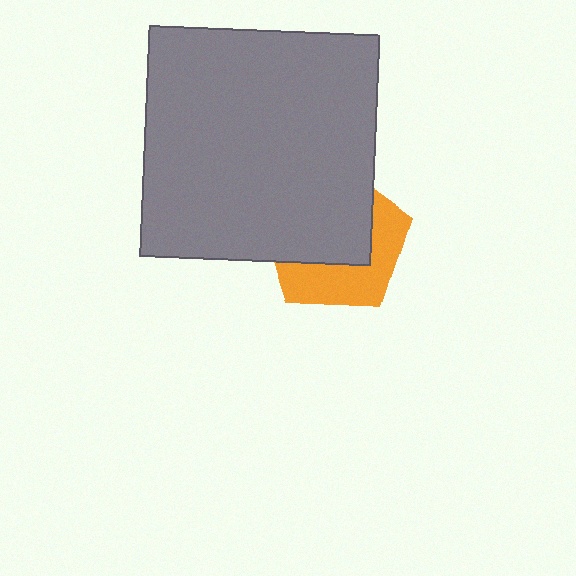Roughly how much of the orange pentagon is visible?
A small part of it is visible (roughly 42%).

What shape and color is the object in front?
The object in front is a gray square.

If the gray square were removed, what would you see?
You would see the complete orange pentagon.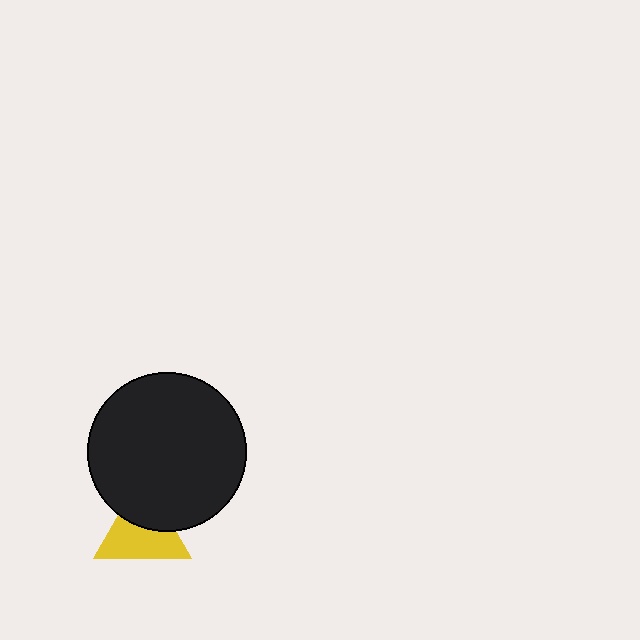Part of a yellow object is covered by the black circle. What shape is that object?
It is a triangle.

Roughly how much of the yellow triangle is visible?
About half of it is visible (roughly 61%).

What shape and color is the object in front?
The object in front is a black circle.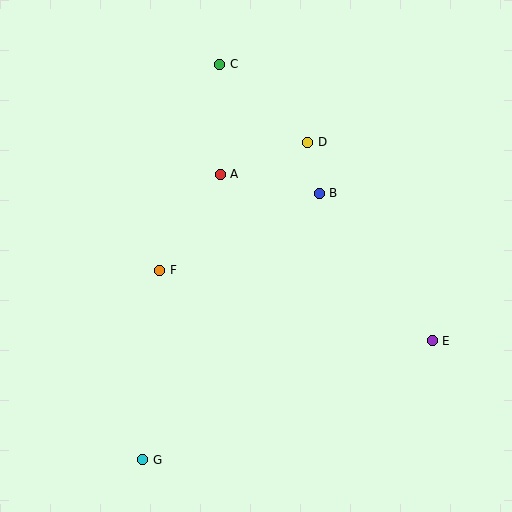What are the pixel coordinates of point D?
Point D is at (308, 142).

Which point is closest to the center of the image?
Point B at (319, 193) is closest to the center.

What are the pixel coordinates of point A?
Point A is at (220, 174).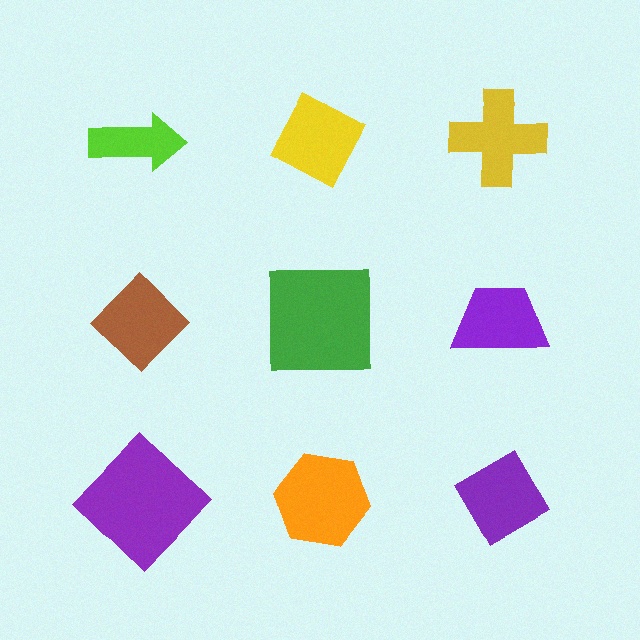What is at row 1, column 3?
A yellow cross.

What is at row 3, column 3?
A purple diamond.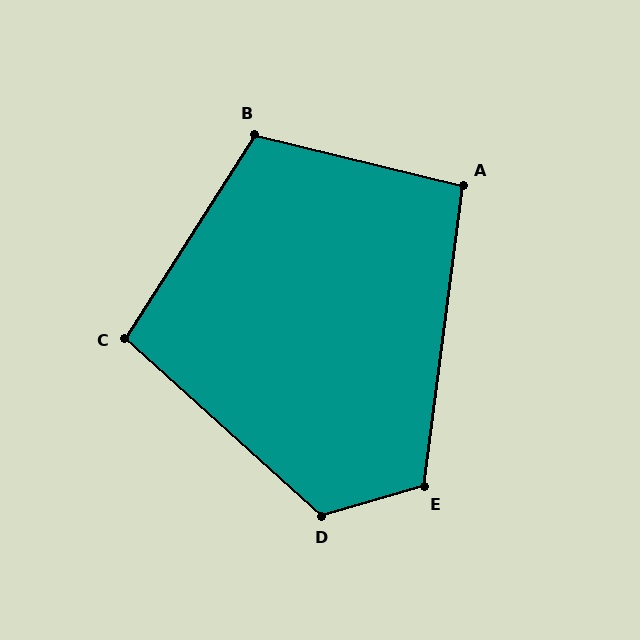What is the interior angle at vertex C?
Approximately 100 degrees (obtuse).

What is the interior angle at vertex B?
Approximately 109 degrees (obtuse).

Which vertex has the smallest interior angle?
A, at approximately 96 degrees.